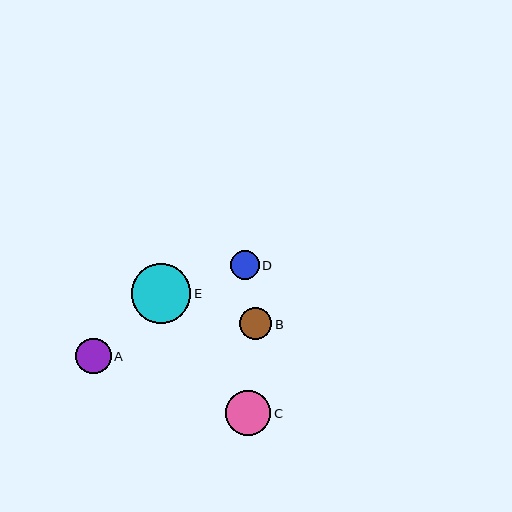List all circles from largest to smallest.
From largest to smallest: E, C, A, B, D.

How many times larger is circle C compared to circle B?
Circle C is approximately 1.4 times the size of circle B.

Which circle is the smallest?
Circle D is the smallest with a size of approximately 29 pixels.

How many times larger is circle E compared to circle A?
Circle E is approximately 1.7 times the size of circle A.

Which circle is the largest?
Circle E is the largest with a size of approximately 60 pixels.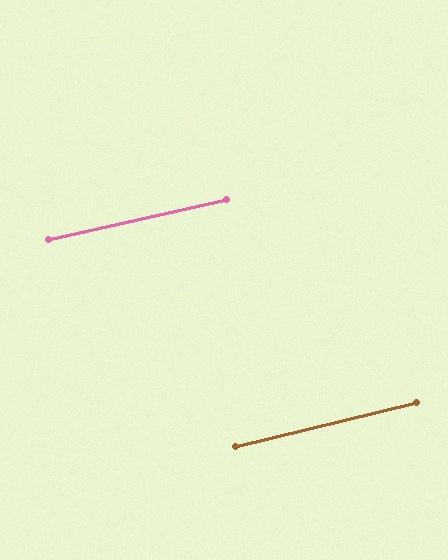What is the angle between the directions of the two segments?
Approximately 1 degree.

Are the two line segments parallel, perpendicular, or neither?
Parallel — their directions differ by only 1.1°.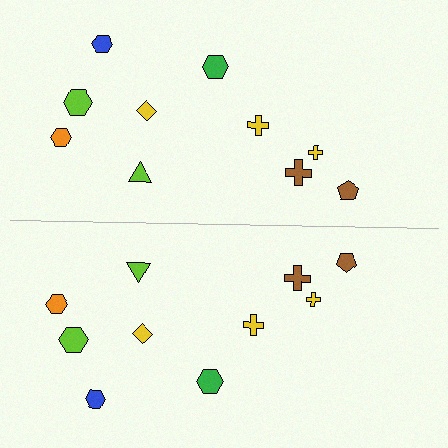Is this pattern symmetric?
Yes, this pattern has bilateral (reflection) symmetry.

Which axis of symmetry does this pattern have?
The pattern has a horizontal axis of symmetry running through the center of the image.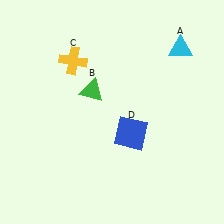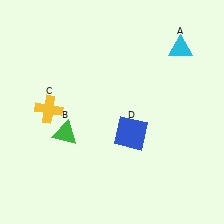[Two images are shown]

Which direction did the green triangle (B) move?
The green triangle (B) moved down.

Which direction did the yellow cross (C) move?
The yellow cross (C) moved down.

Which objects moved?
The objects that moved are: the green triangle (B), the yellow cross (C).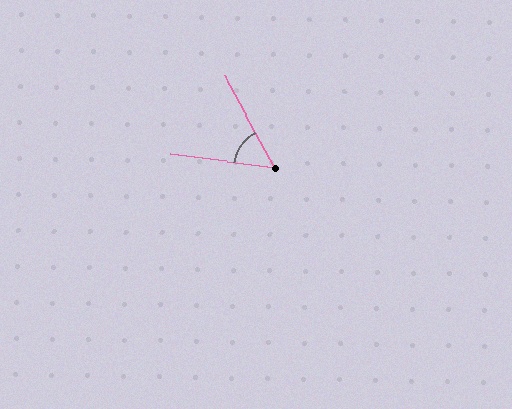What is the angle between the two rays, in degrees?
Approximately 54 degrees.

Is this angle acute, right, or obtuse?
It is acute.